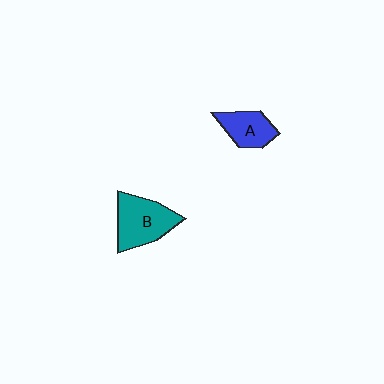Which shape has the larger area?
Shape B (teal).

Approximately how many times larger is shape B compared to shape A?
Approximately 1.5 times.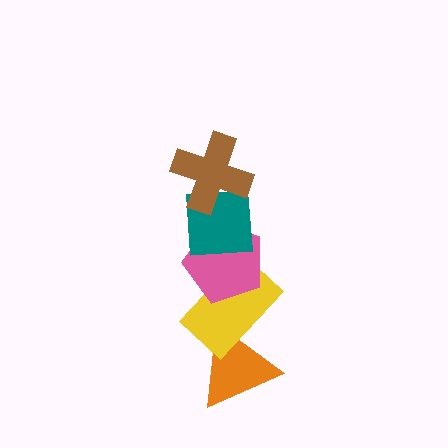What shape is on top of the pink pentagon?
The teal square is on top of the pink pentagon.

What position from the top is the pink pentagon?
The pink pentagon is 3rd from the top.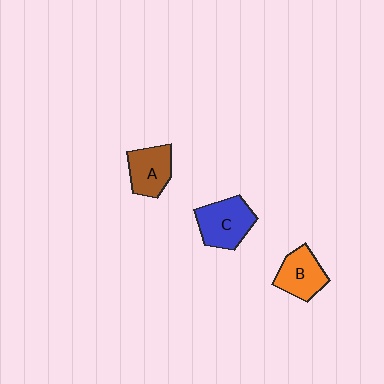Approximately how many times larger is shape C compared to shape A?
Approximately 1.2 times.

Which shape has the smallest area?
Shape A (brown).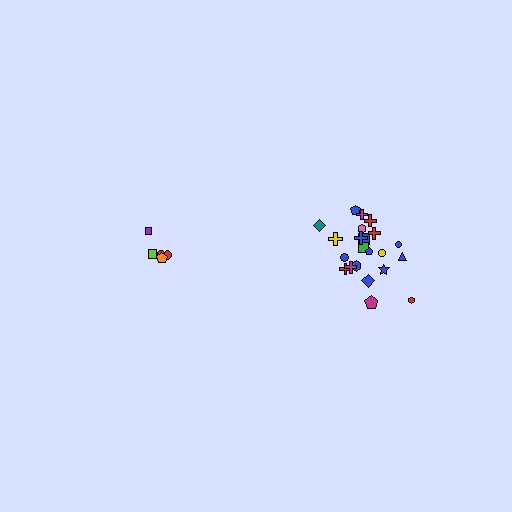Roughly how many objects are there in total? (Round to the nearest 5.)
Roughly 25 objects in total.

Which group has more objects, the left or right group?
The right group.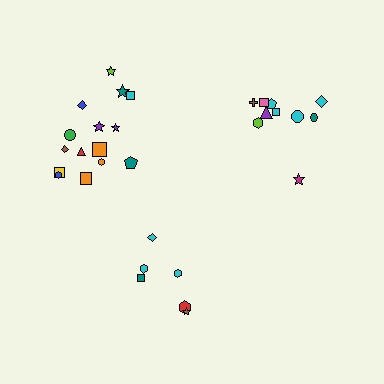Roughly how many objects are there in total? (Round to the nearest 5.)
Roughly 30 objects in total.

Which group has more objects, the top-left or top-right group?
The top-left group.